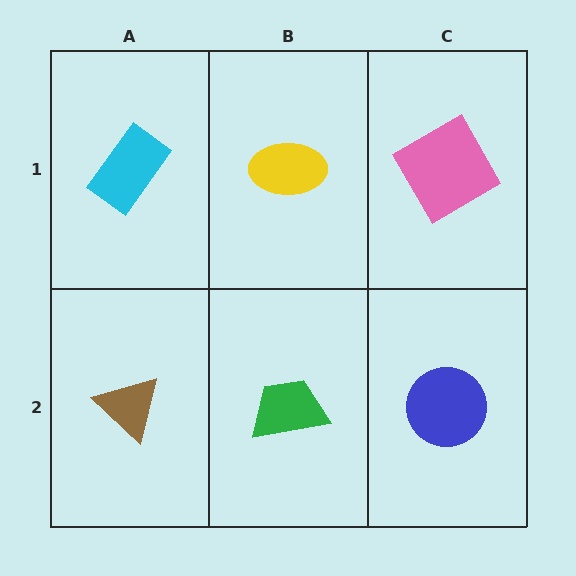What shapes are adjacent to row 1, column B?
A green trapezoid (row 2, column B), a cyan rectangle (row 1, column A), a pink diamond (row 1, column C).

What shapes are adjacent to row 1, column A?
A brown triangle (row 2, column A), a yellow ellipse (row 1, column B).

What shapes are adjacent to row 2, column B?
A yellow ellipse (row 1, column B), a brown triangle (row 2, column A), a blue circle (row 2, column C).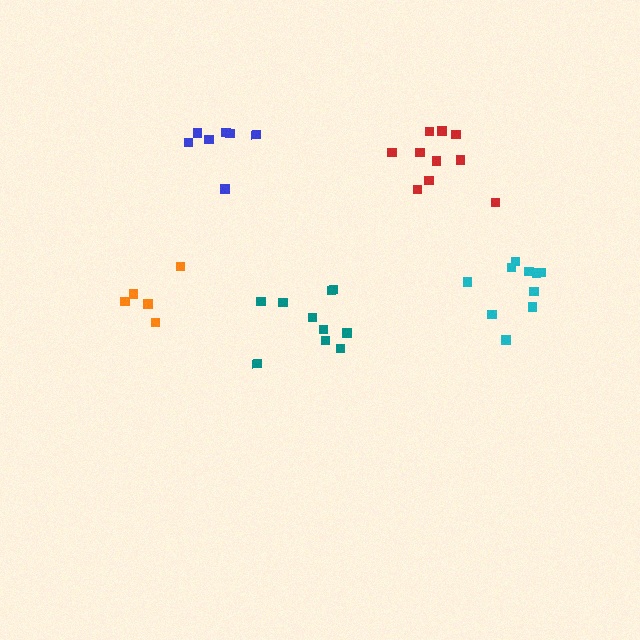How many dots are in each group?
Group 1: 10 dots, Group 2: 10 dots, Group 3: 10 dots, Group 4: 7 dots, Group 5: 5 dots (42 total).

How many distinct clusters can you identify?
There are 5 distinct clusters.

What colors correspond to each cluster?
The clusters are colored: cyan, teal, red, blue, orange.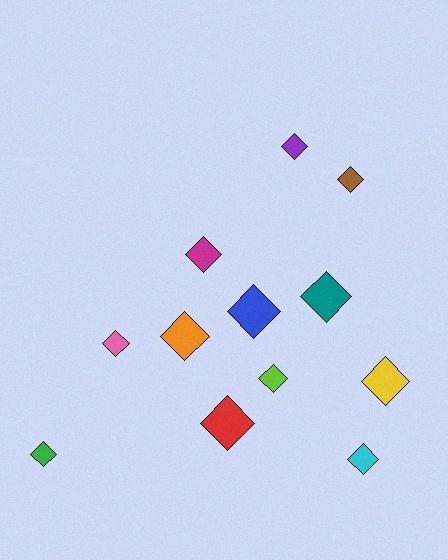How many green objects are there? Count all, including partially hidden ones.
There is 1 green object.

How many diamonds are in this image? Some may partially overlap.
There are 12 diamonds.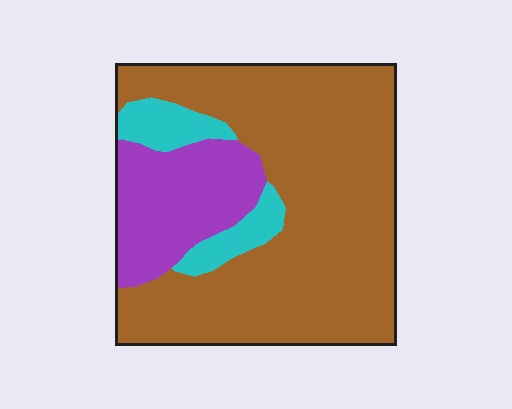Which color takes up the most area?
Brown, at roughly 70%.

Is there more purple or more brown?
Brown.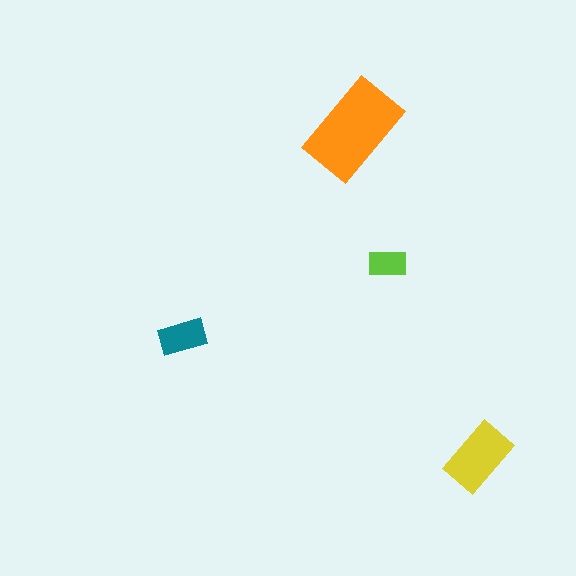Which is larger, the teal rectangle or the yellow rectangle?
The yellow one.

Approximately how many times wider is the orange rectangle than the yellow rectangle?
About 1.5 times wider.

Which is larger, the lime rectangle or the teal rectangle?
The teal one.